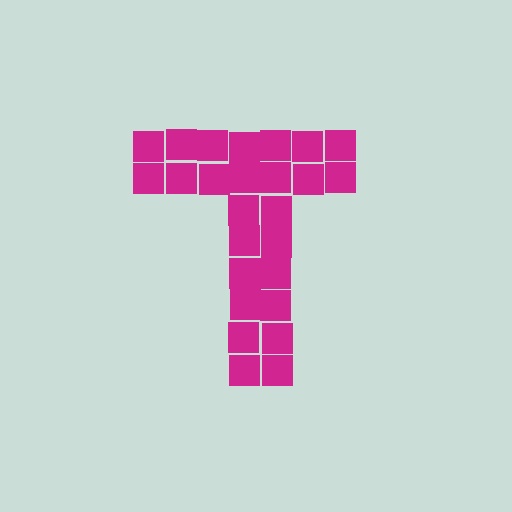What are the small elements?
The small elements are squares.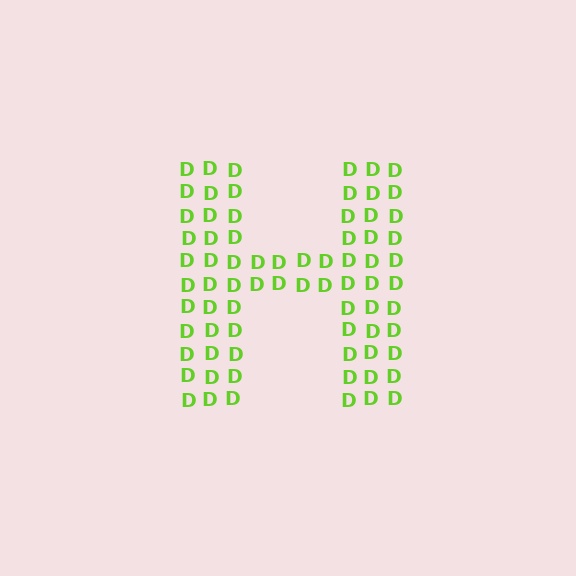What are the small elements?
The small elements are letter D's.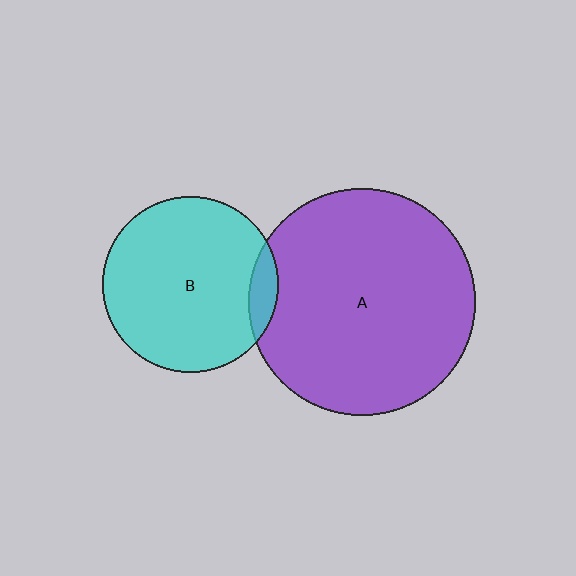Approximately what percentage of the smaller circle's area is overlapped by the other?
Approximately 10%.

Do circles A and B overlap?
Yes.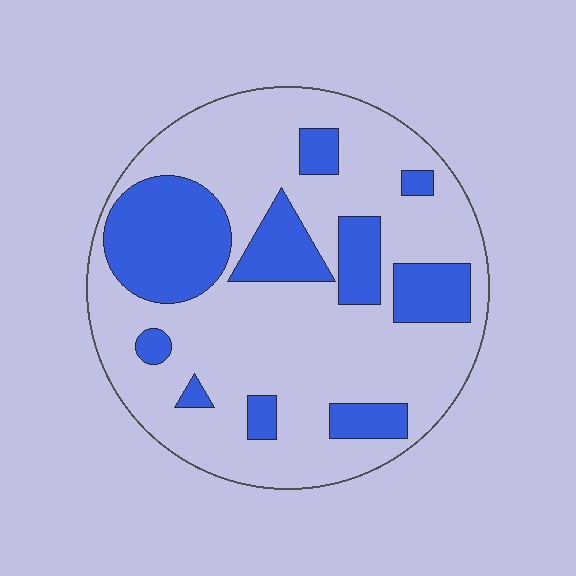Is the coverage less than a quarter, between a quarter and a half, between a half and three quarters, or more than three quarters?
Between a quarter and a half.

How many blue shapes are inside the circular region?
10.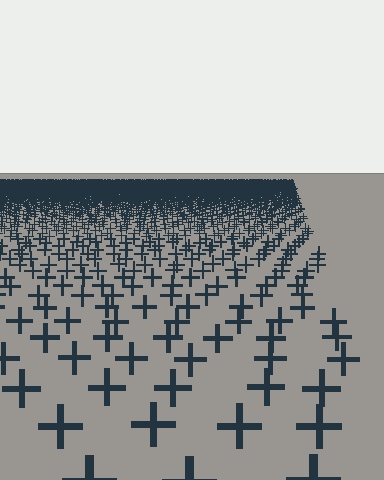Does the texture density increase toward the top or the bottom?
Density increases toward the top.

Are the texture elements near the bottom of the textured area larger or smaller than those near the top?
Larger. Near the bottom, elements are closer to the viewer and appear at a bigger on-screen size.